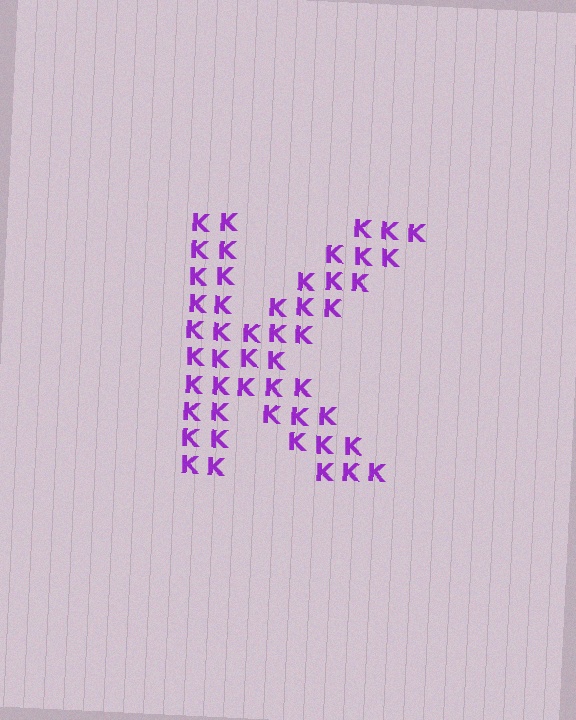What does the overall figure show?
The overall figure shows the letter K.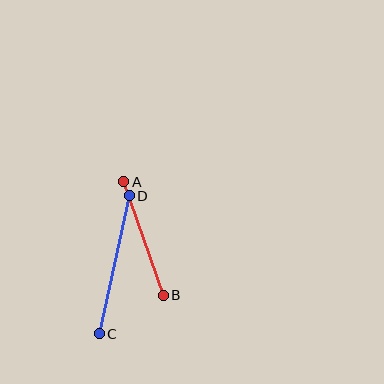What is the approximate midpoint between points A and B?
The midpoint is at approximately (143, 238) pixels.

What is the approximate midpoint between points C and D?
The midpoint is at approximately (114, 265) pixels.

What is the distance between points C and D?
The distance is approximately 141 pixels.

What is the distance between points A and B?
The distance is approximately 120 pixels.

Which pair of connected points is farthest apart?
Points C and D are farthest apart.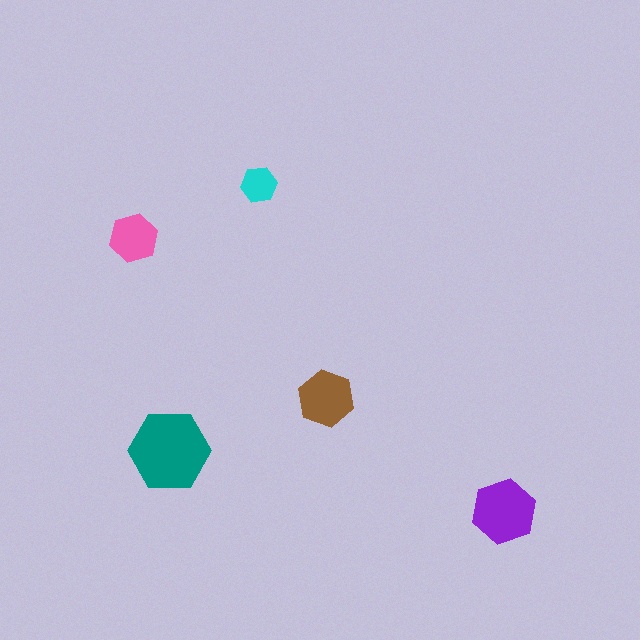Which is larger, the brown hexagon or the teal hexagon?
The teal one.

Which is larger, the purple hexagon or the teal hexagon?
The teal one.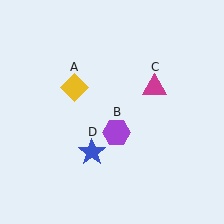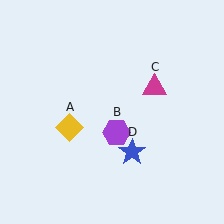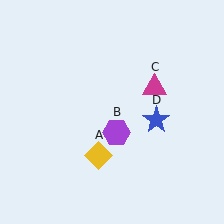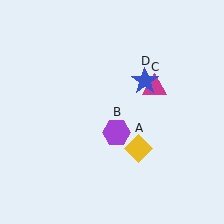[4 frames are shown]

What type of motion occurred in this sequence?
The yellow diamond (object A), blue star (object D) rotated counterclockwise around the center of the scene.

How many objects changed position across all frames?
2 objects changed position: yellow diamond (object A), blue star (object D).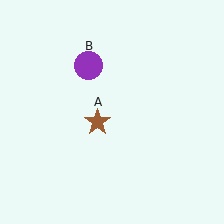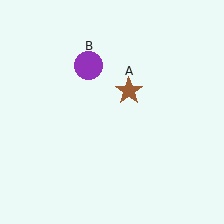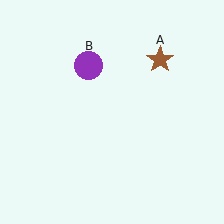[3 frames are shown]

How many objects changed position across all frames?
1 object changed position: brown star (object A).